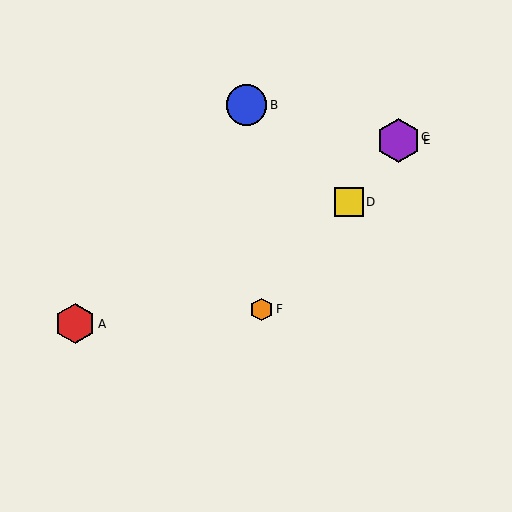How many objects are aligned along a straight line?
4 objects (C, D, E, F) are aligned along a straight line.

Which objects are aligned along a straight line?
Objects C, D, E, F are aligned along a straight line.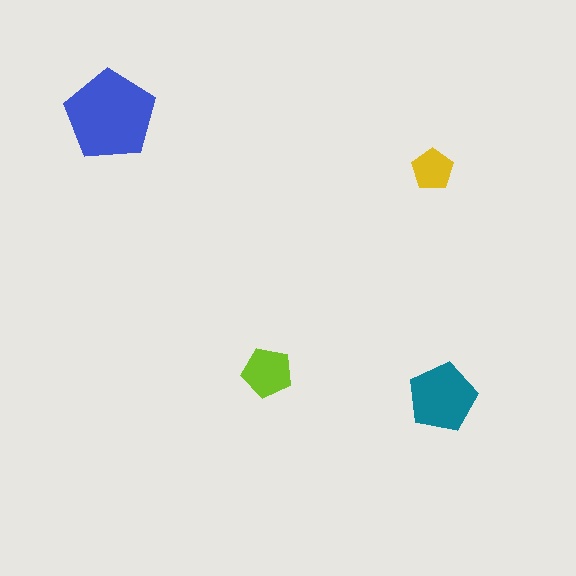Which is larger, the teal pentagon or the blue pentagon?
The blue one.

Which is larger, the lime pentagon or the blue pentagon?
The blue one.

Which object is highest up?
The blue pentagon is topmost.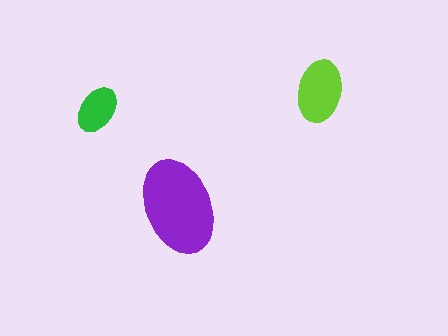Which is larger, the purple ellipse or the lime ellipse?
The purple one.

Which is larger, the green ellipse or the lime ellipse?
The lime one.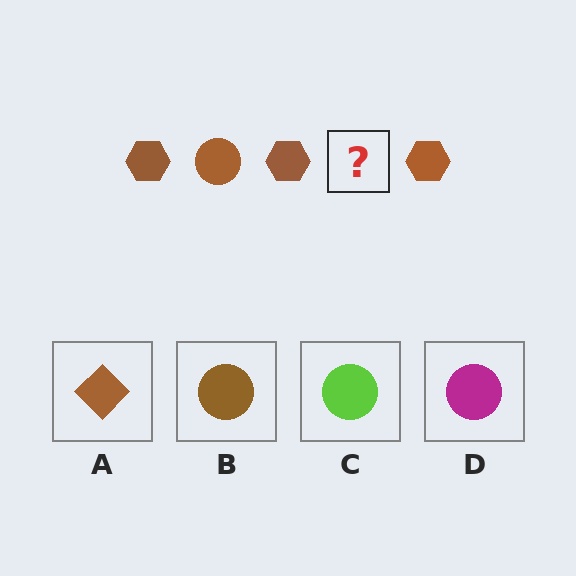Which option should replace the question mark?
Option B.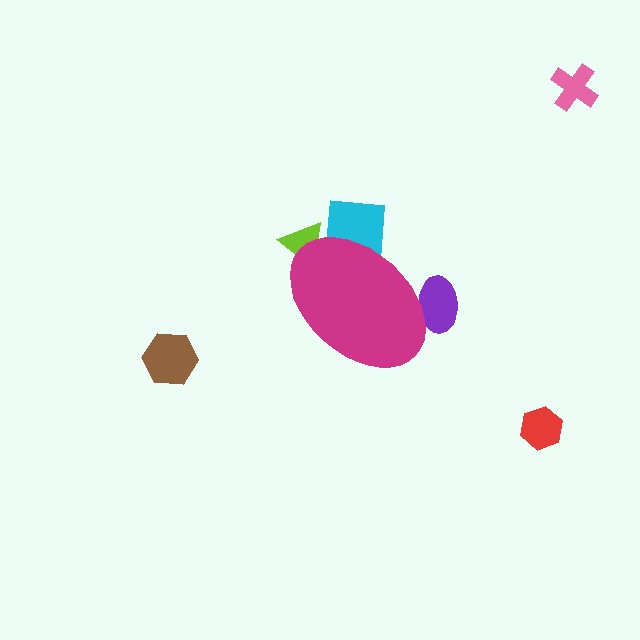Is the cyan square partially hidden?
Yes, the cyan square is partially hidden behind the magenta ellipse.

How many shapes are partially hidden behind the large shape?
3 shapes are partially hidden.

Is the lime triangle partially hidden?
Yes, the lime triangle is partially hidden behind the magenta ellipse.